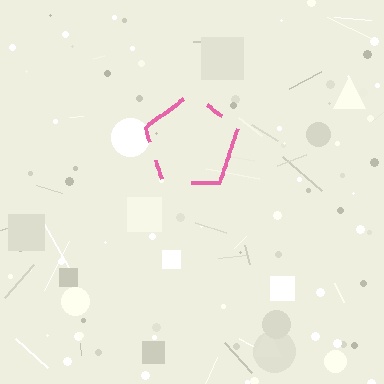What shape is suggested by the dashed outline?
The dashed outline suggests a pentagon.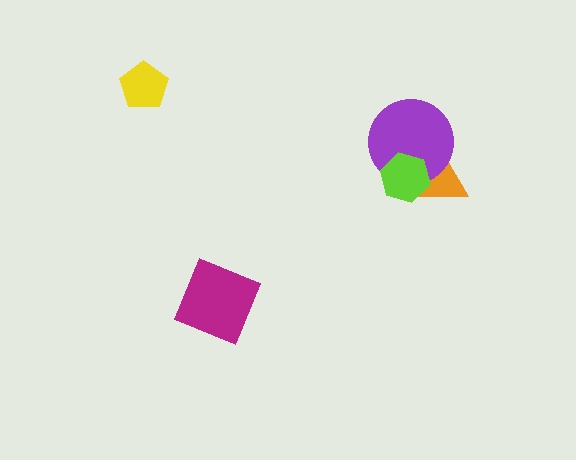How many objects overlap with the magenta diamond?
0 objects overlap with the magenta diamond.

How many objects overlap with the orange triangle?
2 objects overlap with the orange triangle.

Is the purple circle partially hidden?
Yes, it is partially covered by another shape.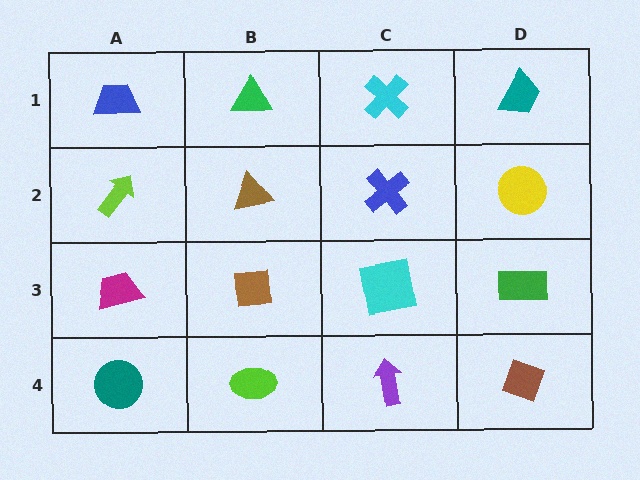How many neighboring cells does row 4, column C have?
3.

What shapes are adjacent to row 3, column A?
A lime arrow (row 2, column A), a teal circle (row 4, column A), a brown square (row 3, column B).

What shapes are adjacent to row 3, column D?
A yellow circle (row 2, column D), a brown diamond (row 4, column D), a cyan square (row 3, column C).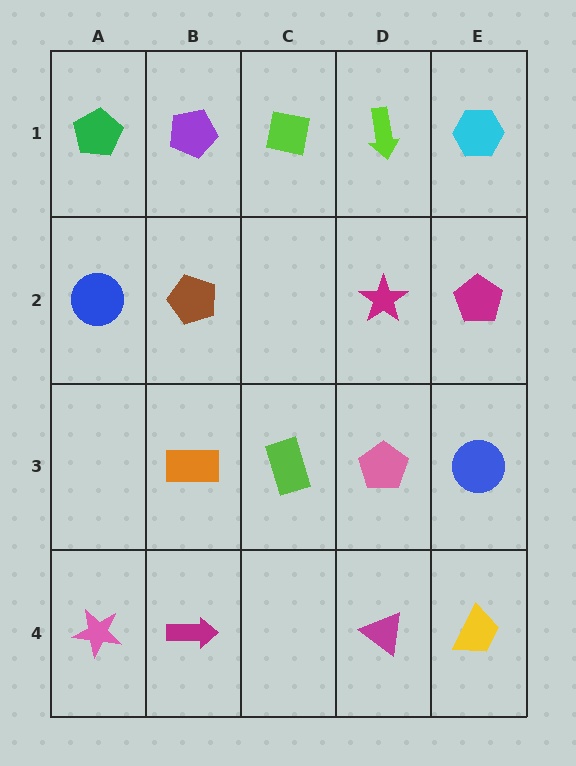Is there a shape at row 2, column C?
No, that cell is empty.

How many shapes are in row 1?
5 shapes.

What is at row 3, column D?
A pink pentagon.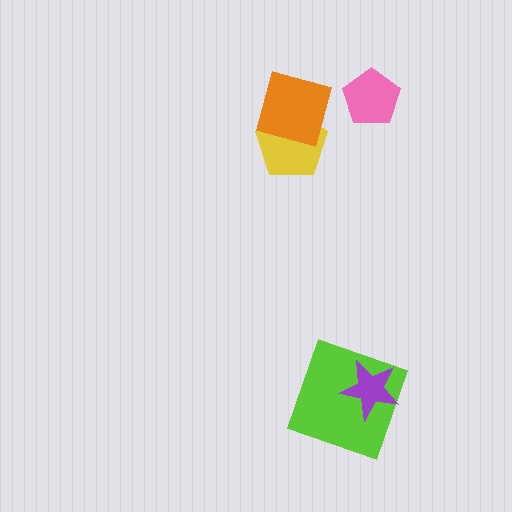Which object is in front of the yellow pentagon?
The orange square is in front of the yellow pentagon.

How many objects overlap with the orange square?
1 object overlaps with the orange square.